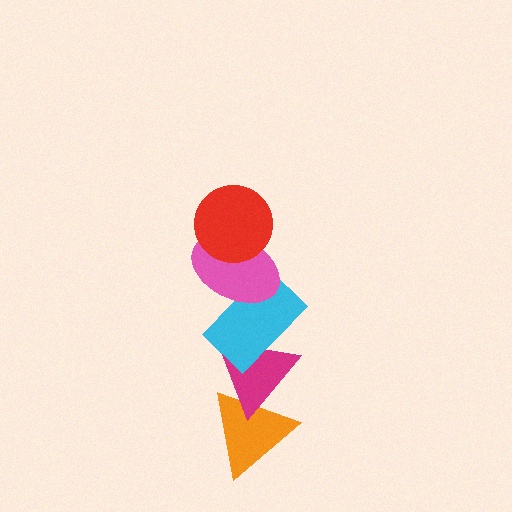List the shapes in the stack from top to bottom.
From top to bottom: the red circle, the pink ellipse, the cyan rectangle, the magenta triangle, the orange triangle.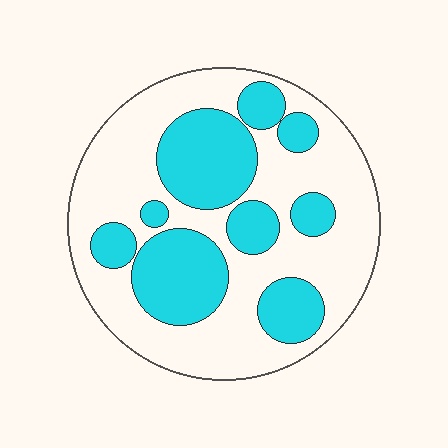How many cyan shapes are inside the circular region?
9.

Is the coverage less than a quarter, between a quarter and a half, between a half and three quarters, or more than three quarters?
Between a quarter and a half.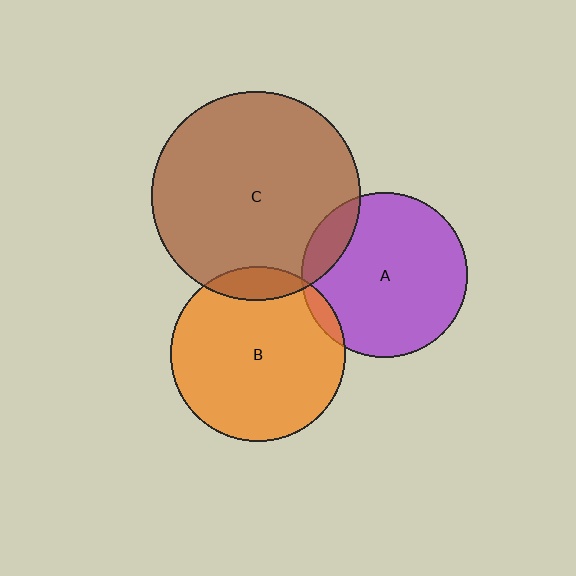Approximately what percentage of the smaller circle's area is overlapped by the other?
Approximately 5%.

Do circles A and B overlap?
Yes.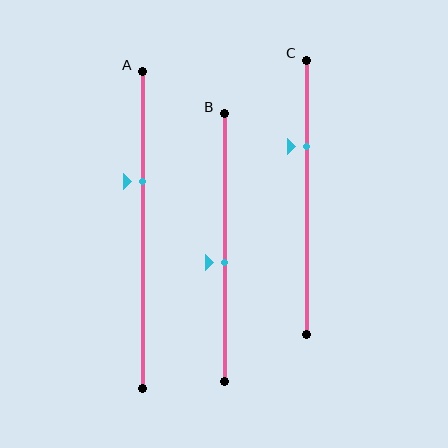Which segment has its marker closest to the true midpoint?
Segment B has its marker closest to the true midpoint.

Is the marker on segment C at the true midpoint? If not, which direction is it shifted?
No, the marker on segment C is shifted upward by about 19% of the segment length.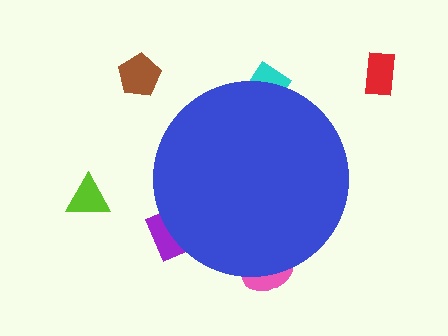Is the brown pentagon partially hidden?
No, the brown pentagon is fully visible.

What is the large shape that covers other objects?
A blue circle.